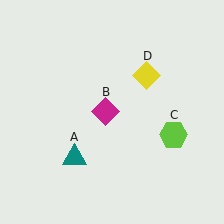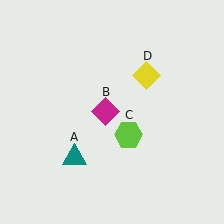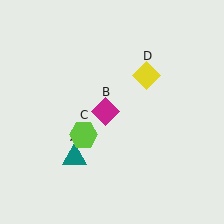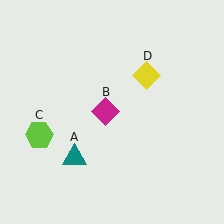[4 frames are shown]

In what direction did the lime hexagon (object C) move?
The lime hexagon (object C) moved left.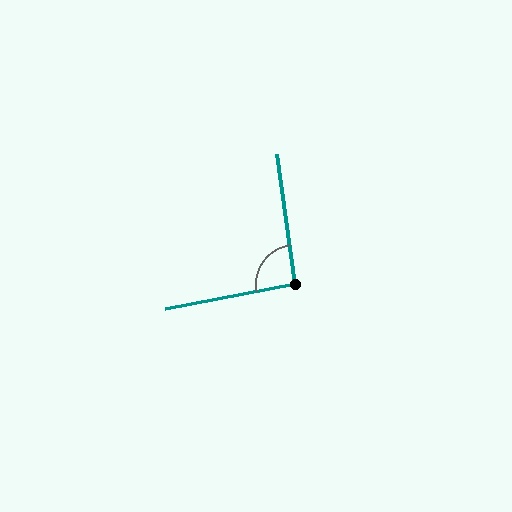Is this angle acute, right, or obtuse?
It is approximately a right angle.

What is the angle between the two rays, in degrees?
Approximately 93 degrees.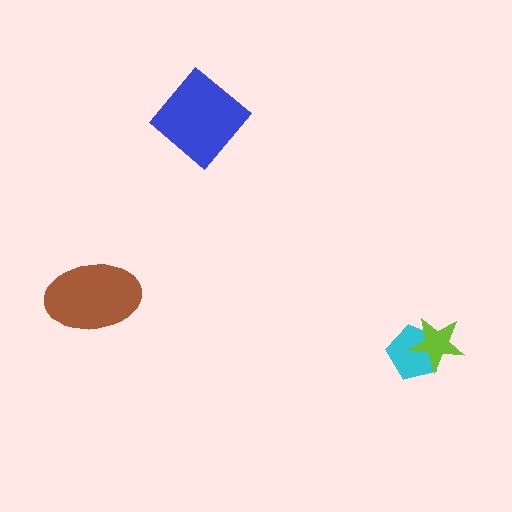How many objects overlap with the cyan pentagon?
1 object overlaps with the cyan pentagon.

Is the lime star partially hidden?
No, no other shape covers it.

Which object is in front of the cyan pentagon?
The lime star is in front of the cyan pentagon.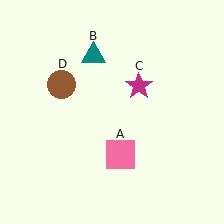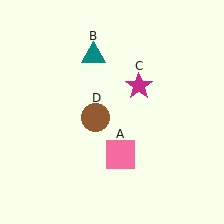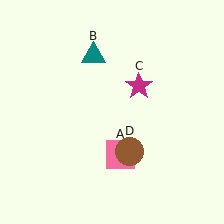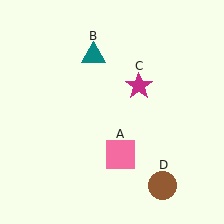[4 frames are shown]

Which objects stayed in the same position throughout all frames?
Pink square (object A) and teal triangle (object B) and magenta star (object C) remained stationary.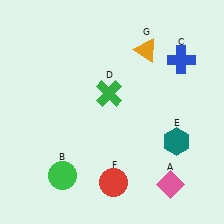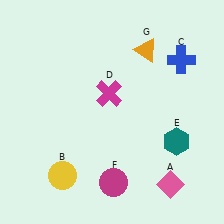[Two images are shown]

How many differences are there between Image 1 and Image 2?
There are 3 differences between the two images.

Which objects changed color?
B changed from green to yellow. D changed from green to magenta. F changed from red to magenta.